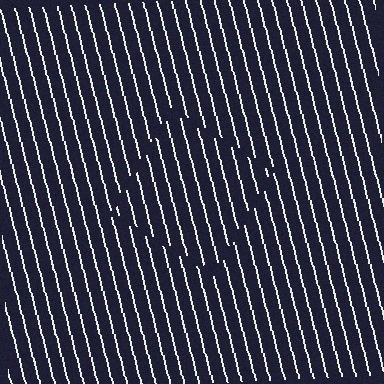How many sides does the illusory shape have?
4 sides — the line-ends trace a square.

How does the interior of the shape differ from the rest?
The interior of the shape contains the same grating, shifted by half a period — the contour is defined by the phase discontinuity where line-ends from the inner and outer gratings abut.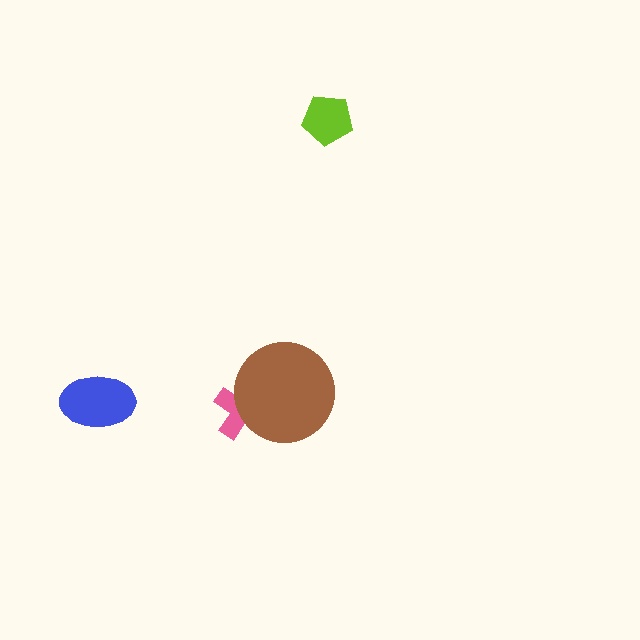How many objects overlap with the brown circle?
1 object overlaps with the brown circle.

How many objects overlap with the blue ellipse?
0 objects overlap with the blue ellipse.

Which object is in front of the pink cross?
The brown circle is in front of the pink cross.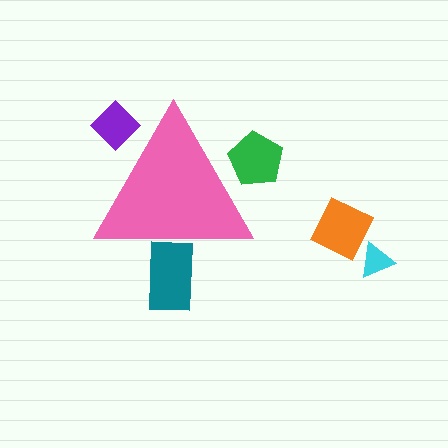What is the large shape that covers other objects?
A pink triangle.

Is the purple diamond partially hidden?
Yes, the purple diamond is partially hidden behind the pink triangle.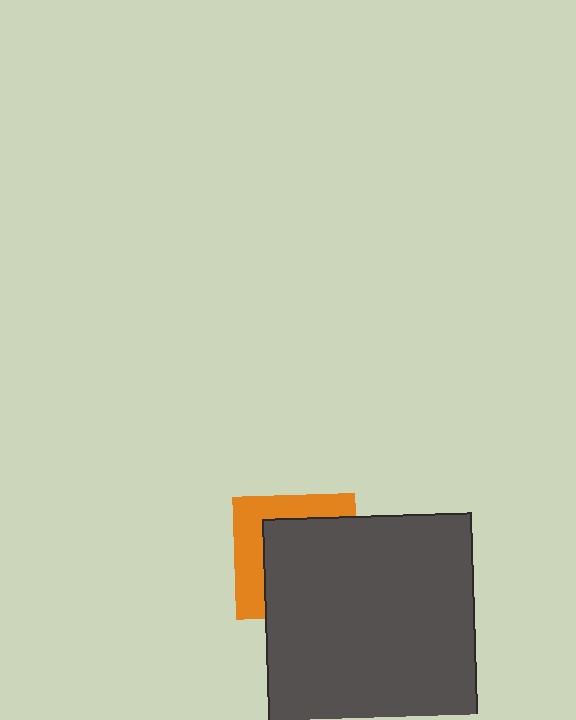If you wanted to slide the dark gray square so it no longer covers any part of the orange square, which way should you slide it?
Slide it toward the lower-right — that is the most direct way to separate the two shapes.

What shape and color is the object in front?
The object in front is a dark gray square.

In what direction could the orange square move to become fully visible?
The orange square could move toward the upper-left. That would shift it out from behind the dark gray square entirely.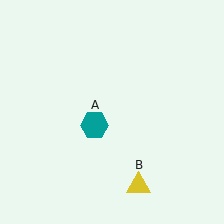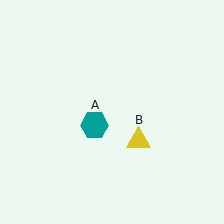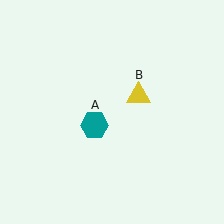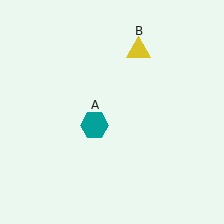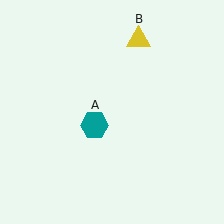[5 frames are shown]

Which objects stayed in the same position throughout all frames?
Teal hexagon (object A) remained stationary.